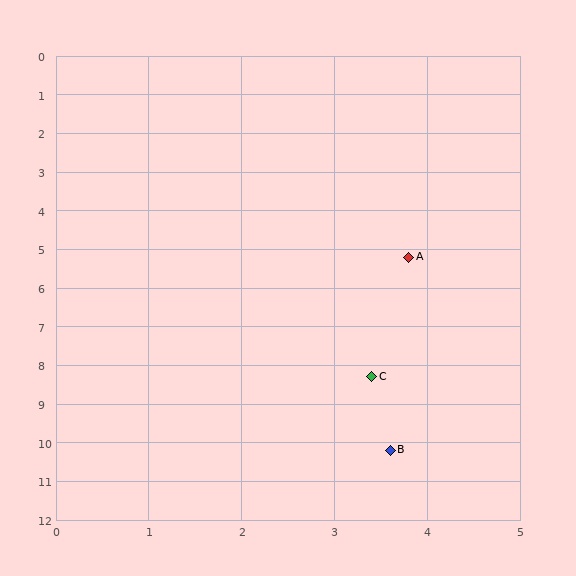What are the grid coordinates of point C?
Point C is at approximately (3.4, 8.3).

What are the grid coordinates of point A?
Point A is at approximately (3.8, 5.2).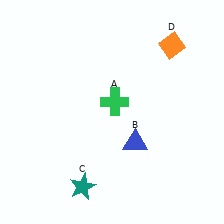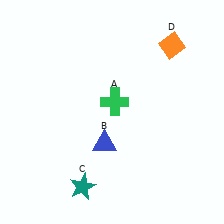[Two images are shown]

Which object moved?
The blue triangle (B) moved left.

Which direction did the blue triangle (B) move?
The blue triangle (B) moved left.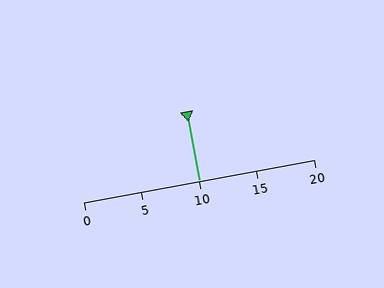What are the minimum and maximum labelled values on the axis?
The axis runs from 0 to 20.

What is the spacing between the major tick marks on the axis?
The major ticks are spaced 5 apart.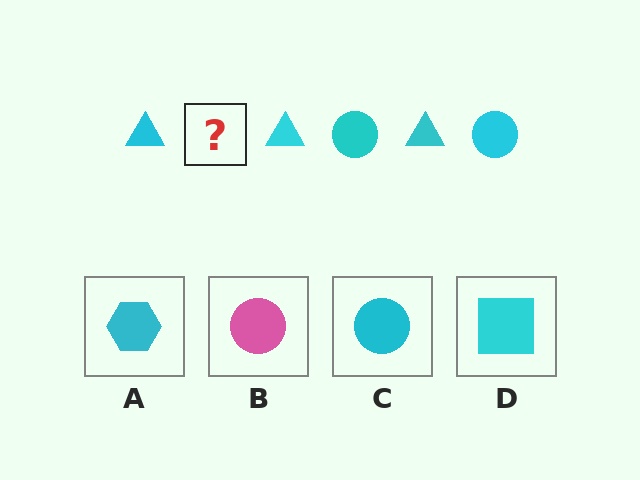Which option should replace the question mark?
Option C.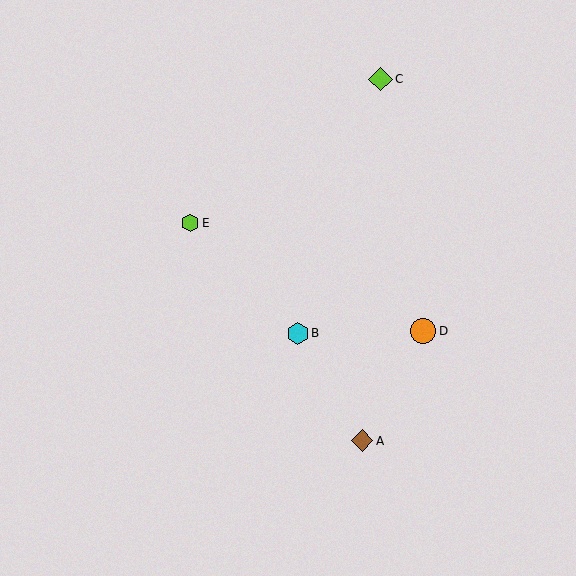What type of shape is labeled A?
Shape A is a brown diamond.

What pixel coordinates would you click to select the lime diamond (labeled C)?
Click at (380, 79) to select the lime diamond C.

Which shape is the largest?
The orange circle (labeled D) is the largest.